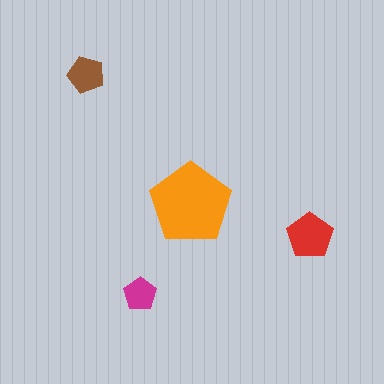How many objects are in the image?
There are 4 objects in the image.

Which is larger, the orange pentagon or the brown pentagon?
The orange one.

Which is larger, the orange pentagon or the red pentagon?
The orange one.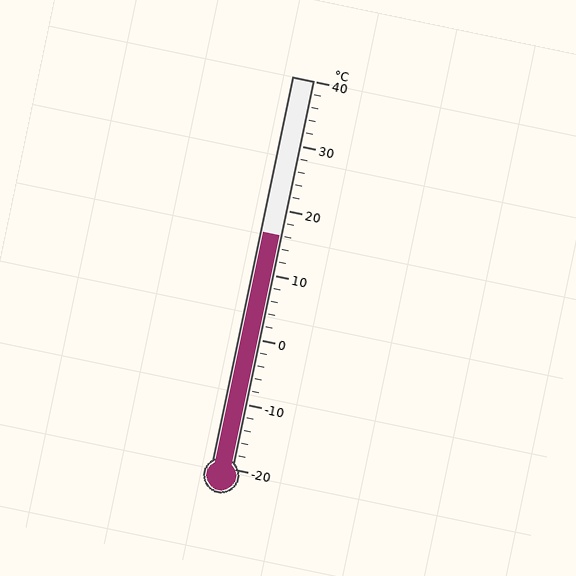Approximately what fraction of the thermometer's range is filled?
The thermometer is filled to approximately 60% of its range.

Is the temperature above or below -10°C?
The temperature is above -10°C.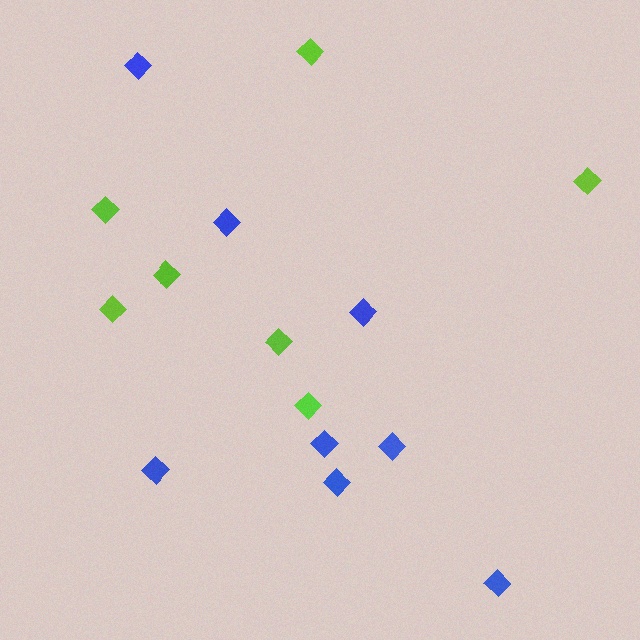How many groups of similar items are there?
There are 2 groups: one group of lime diamonds (7) and one group of blue diamonds (8).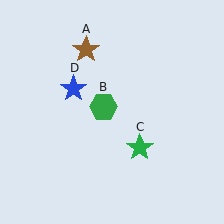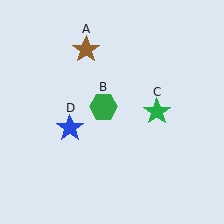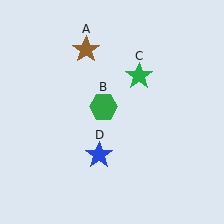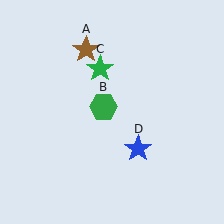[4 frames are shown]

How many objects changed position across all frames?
2 objects changed position: green star (object C), blue star (object D).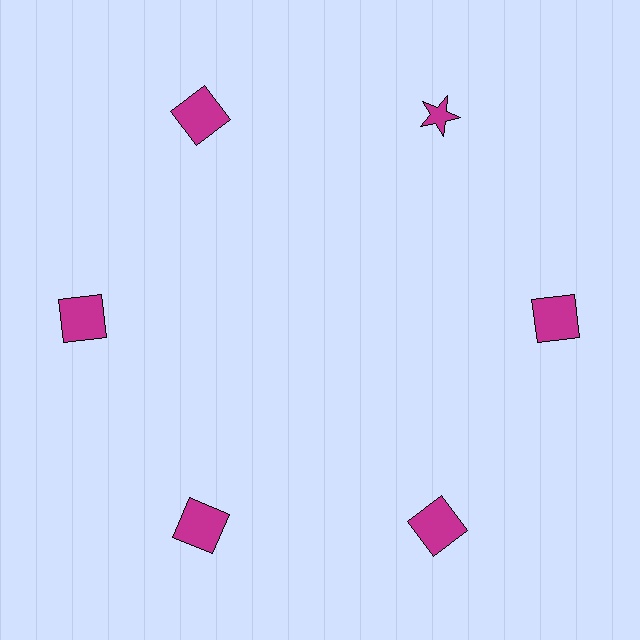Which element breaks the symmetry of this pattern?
The magenta star at roughly the 1 o'clock position breaks the symmetry. All other shapes are magenta squares.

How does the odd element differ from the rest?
It has a different shape: star instead of square.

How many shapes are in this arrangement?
There are 6 shapes arranged in a ring pattern.